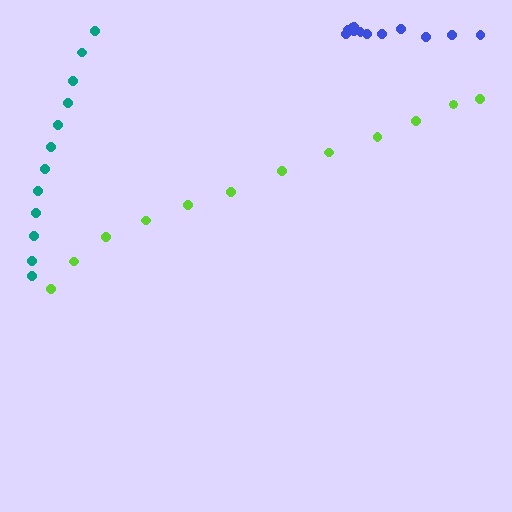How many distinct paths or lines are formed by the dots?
There are 3 distinct paths.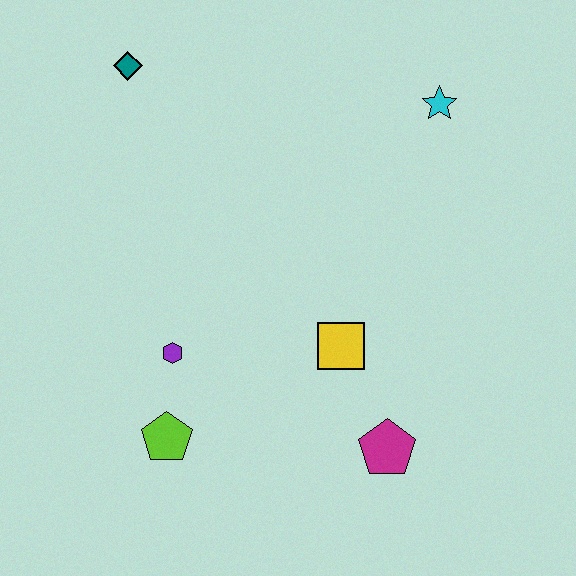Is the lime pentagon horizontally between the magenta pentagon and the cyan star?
No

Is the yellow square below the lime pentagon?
No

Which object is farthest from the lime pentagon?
The cyan star is farthest from the lime pentagon.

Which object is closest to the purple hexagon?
The lime pentagon is closest to the purple hexagon.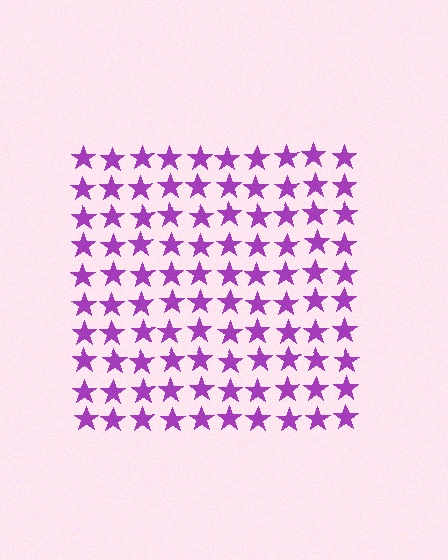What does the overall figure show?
The overall figure shows a square.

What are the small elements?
The small elements are stars.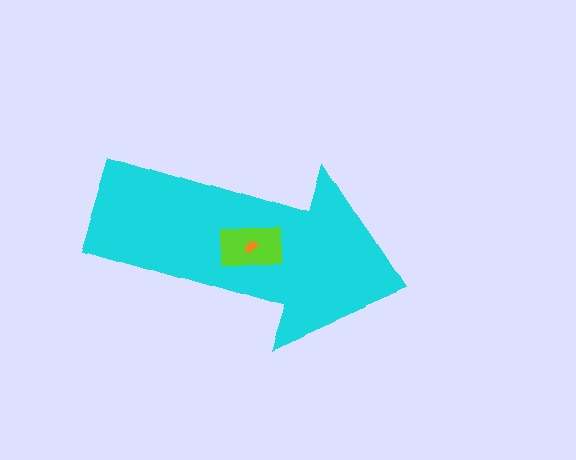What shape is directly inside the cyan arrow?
The lime rectangle.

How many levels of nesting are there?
3.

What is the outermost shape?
The cyan arrow.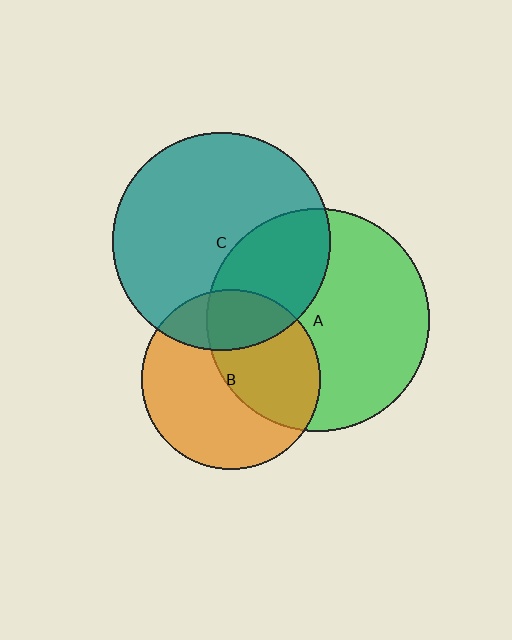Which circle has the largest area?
Circle A (green).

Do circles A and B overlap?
Yes.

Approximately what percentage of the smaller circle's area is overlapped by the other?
Approximately 45%.